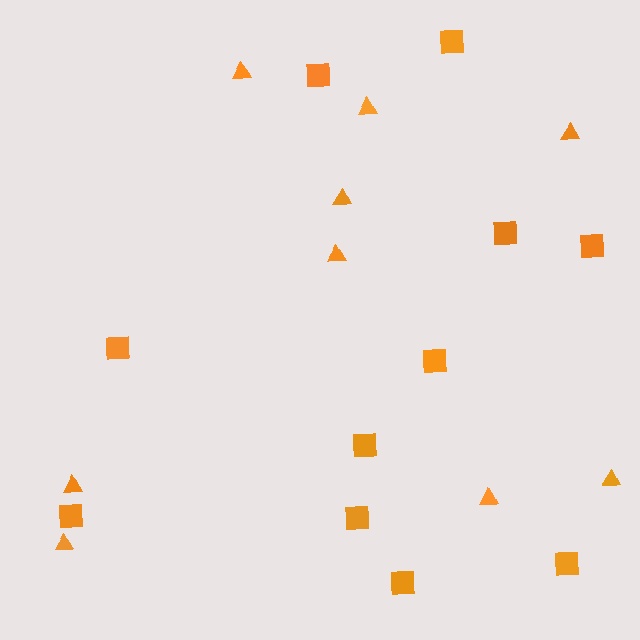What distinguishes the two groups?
There are 2 groups: one group of triangles (9) and one group of squares (11).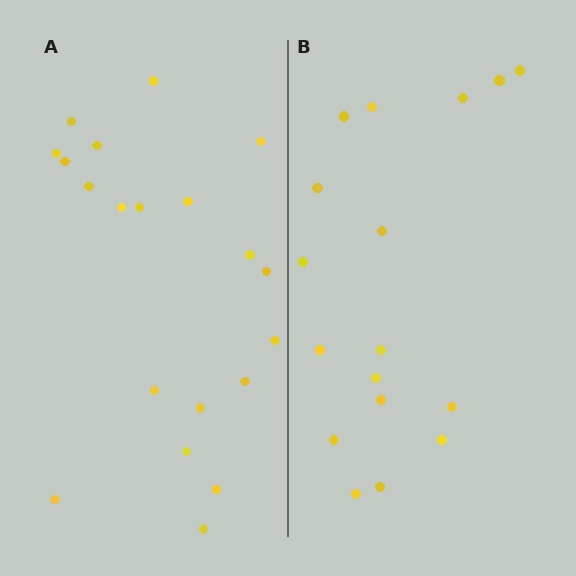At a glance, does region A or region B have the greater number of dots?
Region A (the left region) has more dots.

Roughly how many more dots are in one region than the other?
Region A has just a few more — roughly 2 or 3 more dots than region B.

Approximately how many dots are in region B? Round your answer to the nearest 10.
About 20 dots. (The exact count is 17, which rounds to 20.)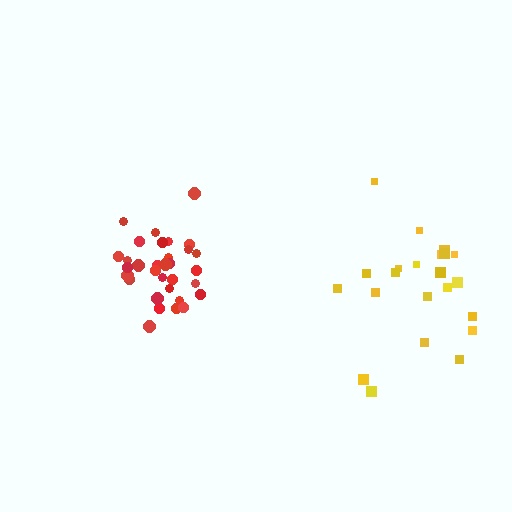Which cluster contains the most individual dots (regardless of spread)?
Red (34).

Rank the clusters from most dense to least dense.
red, yellow.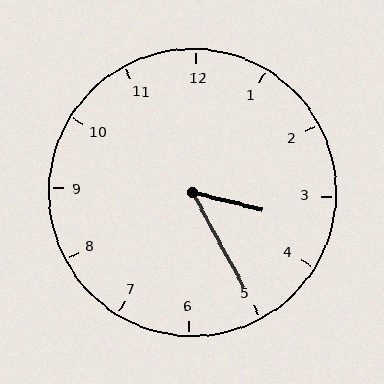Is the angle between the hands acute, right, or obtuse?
It is acute.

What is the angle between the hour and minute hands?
Approximately 48 degrees.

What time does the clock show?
3:25.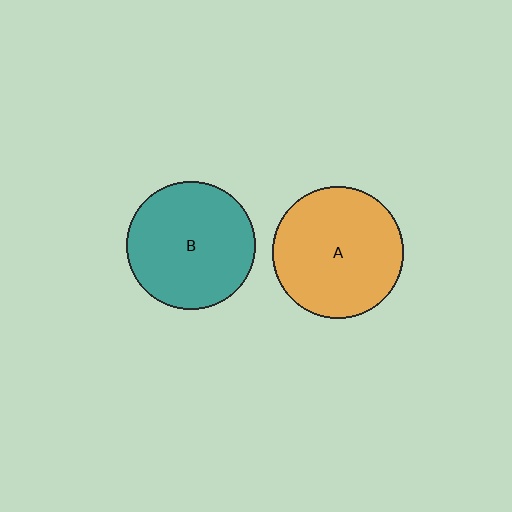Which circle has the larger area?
Circle A (orange).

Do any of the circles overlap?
No, none of the circles overlap.